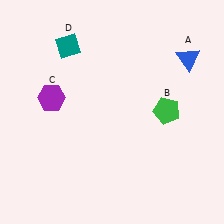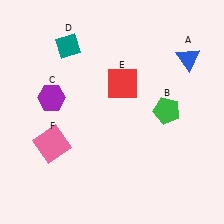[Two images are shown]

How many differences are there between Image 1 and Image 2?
There are 2 differences between the two images.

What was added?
A red square (E), a pink square (F) were added in Image 2.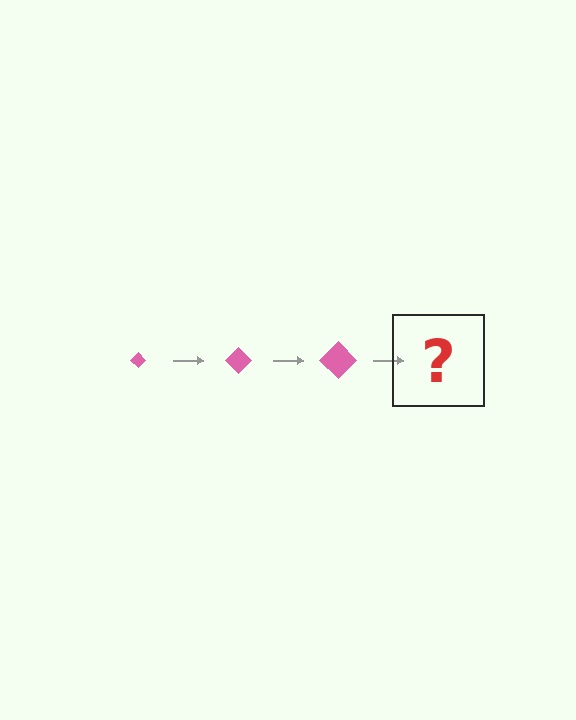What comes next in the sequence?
The next element should be a pink diamond, larger than the previous one.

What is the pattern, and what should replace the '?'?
The pattern is that the diamond gets progressively larger each step. The '?' should be a pink diamond, larger than the previous one.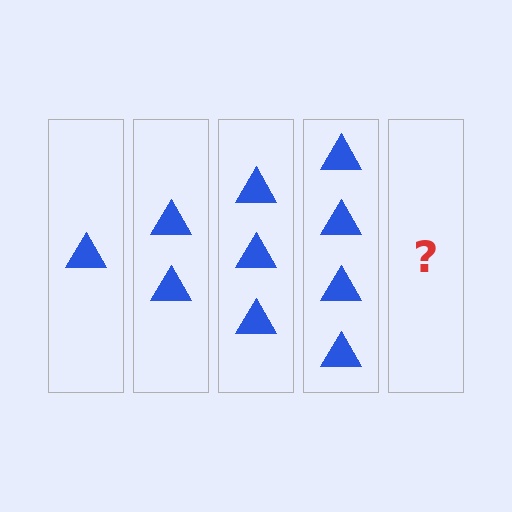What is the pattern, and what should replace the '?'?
The pattern is that each step adds one more triangle. The '?' should be 5 triangles.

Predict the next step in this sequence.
The next step is 5 triangles.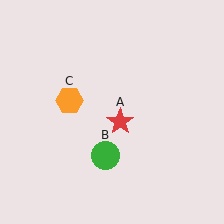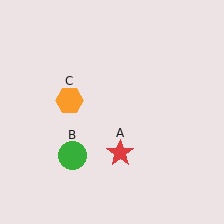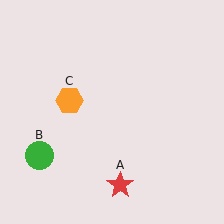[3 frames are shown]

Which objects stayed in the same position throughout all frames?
Orange hexagon (object C) remained stationary.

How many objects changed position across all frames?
2 objects changed position: red star (object A), green circle (object B).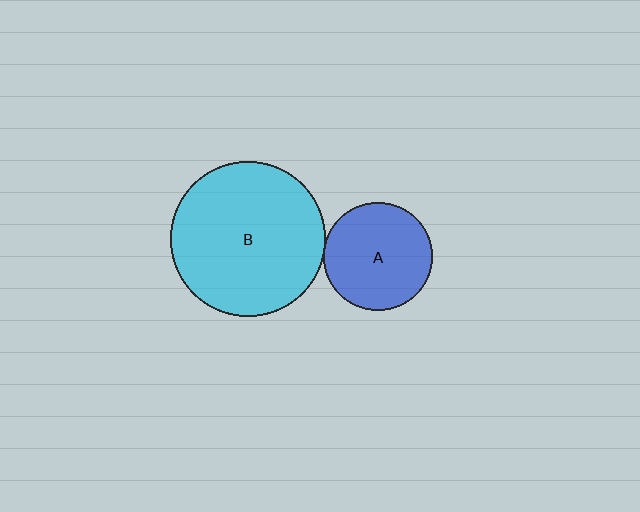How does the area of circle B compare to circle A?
Approximately 2.0 times.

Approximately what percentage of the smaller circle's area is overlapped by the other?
Approximately 5%.